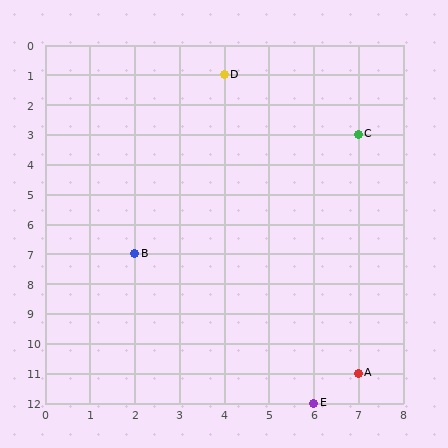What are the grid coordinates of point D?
Point D is at grid coordinates (4, 1).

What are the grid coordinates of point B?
Point B is at grid coordinates (2, 7).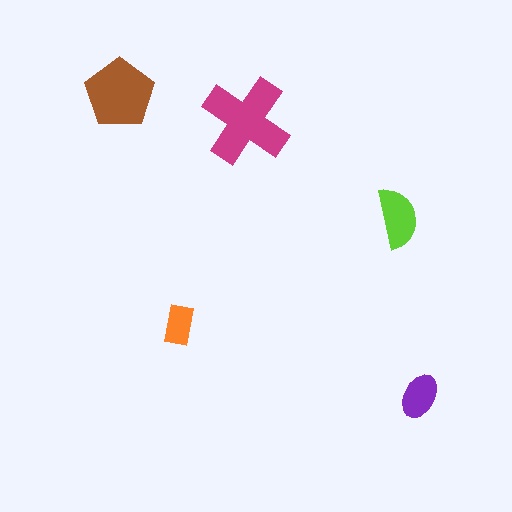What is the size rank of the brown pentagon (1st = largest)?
2nd.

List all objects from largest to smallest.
The magenta cross, the brown pentagon, the lime semicircle, the purple ellipse, the orange rectangle.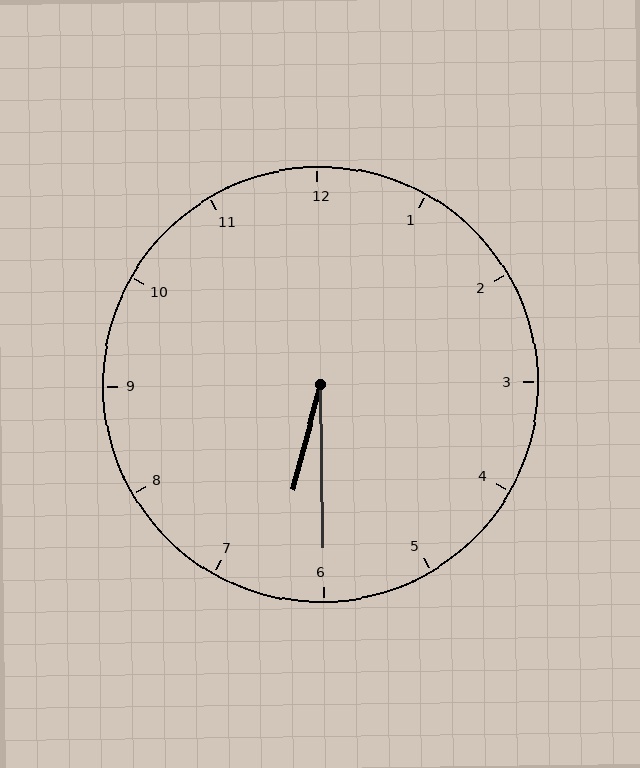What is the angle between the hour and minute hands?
Approximately 15 degrees.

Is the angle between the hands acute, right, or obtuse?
It is acute.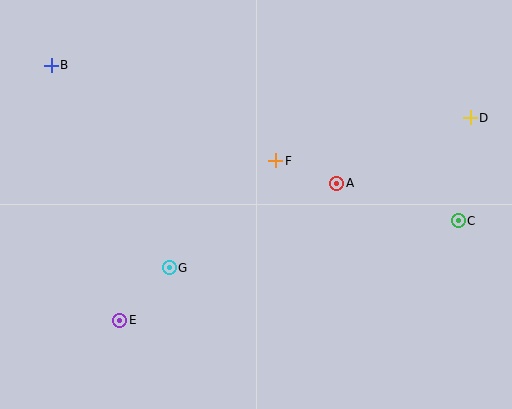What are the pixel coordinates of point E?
Point E is at (120, 320).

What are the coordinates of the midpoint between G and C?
The midpoint between G and C is at (314, 244).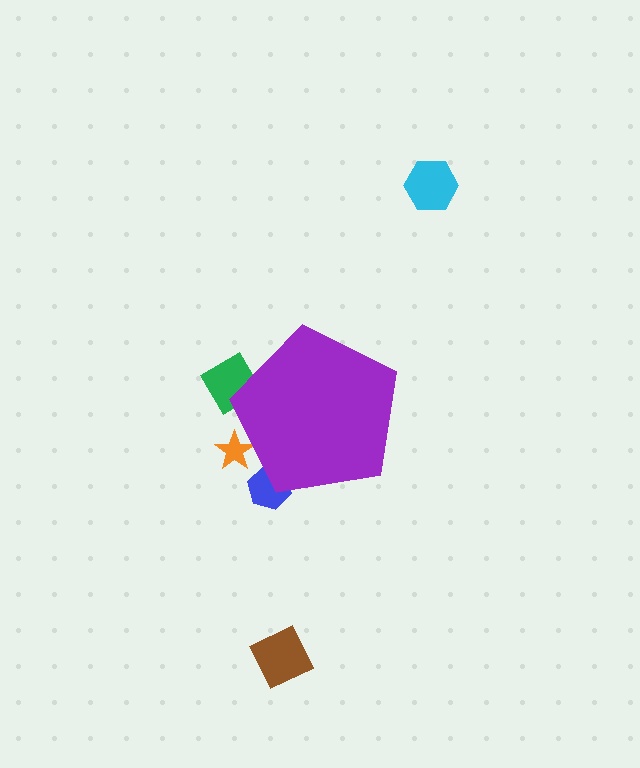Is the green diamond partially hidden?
Yes, the green diamond is partially hidden behind the purple pentagon.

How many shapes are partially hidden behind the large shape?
3 shapes are partially hidden.